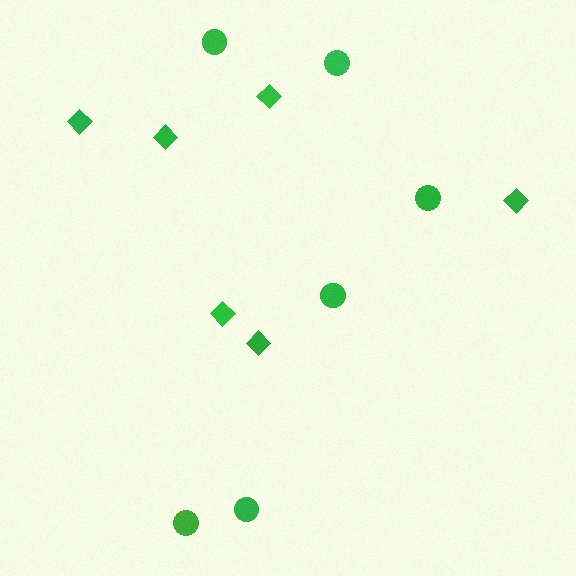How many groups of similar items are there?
There are 2 groups: one group of circles (6) and one group of diamonds (6).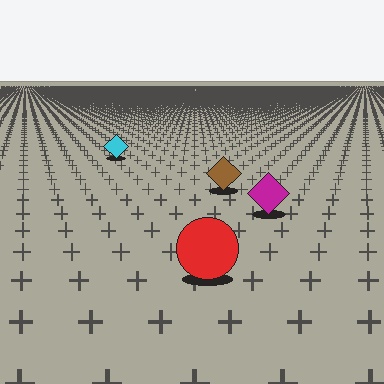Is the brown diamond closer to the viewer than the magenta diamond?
No. The magenta diamond is closer — you can tell from the texture gradient: the ground texture is coarser near it.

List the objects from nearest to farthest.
From nearest to farthest: the red circle, the magenta diamond, the brown diamond, the cyan diamond.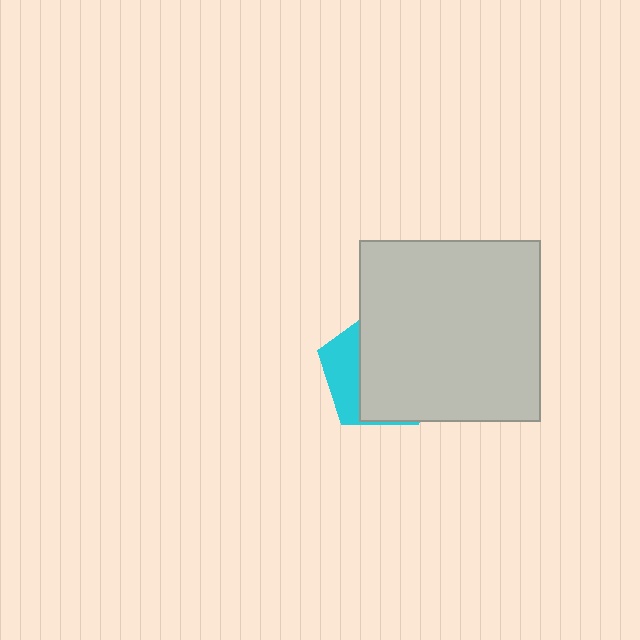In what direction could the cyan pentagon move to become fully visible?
The cyan pentagon could move left. That would shift it out from behind the light gray square entirely.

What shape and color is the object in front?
The object in front is a light gray square.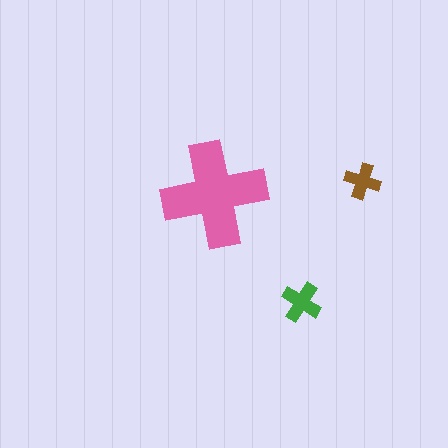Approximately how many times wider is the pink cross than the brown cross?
About 3 times wider.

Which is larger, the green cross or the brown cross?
The green one.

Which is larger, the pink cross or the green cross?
The pink one.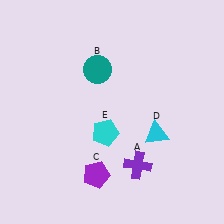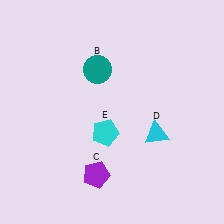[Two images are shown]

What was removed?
The purple cross (A) was removed in Image 2.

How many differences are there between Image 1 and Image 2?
There is 1 difference between the two images.